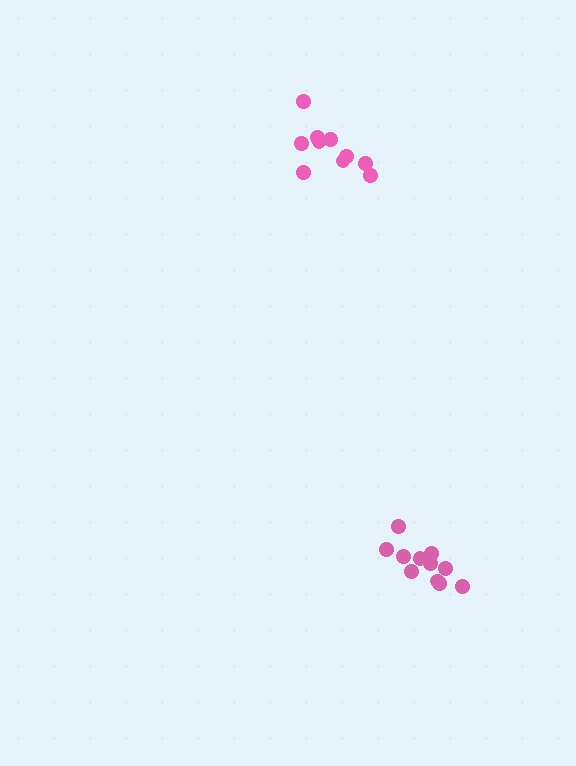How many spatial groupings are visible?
There are 2 spatial groupings.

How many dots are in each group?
Group 1: 10 dots, Group 2: 11 dots (21 total).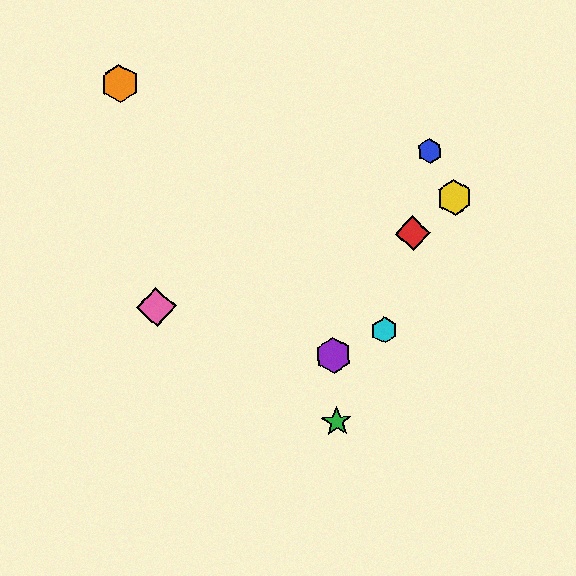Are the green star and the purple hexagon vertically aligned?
Yes, both are at x≈337.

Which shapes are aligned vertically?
The green star, the purple hexagon are aligned vertically.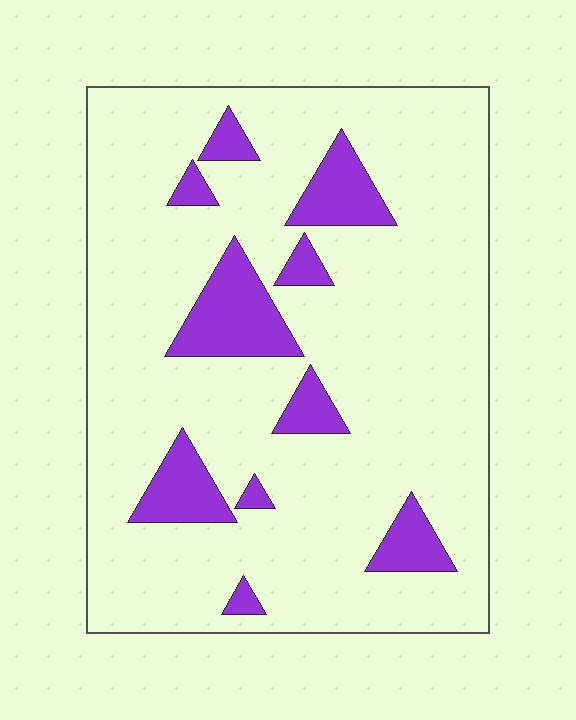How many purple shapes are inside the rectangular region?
10.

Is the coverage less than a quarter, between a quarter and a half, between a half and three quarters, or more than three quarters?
Less than a quarter.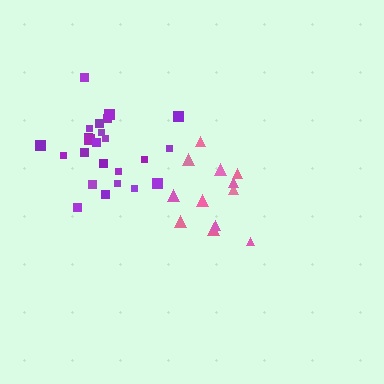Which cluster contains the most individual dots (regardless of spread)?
Purple (24).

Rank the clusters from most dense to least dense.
purple, pink.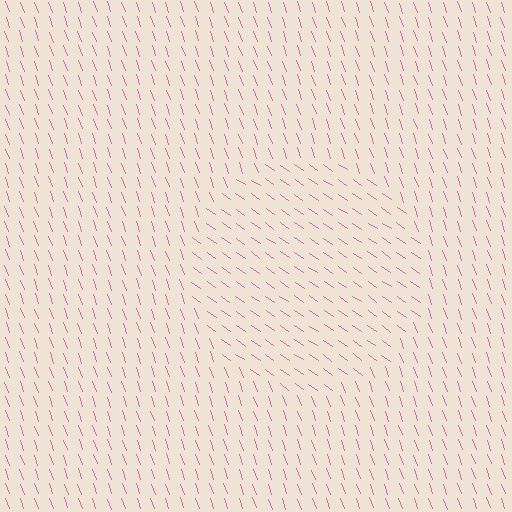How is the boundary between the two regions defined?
The boundary is defined purely by a change in line orientation (approximately 36 degrees difference). All lines are the same color and thickness.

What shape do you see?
I see a circle.